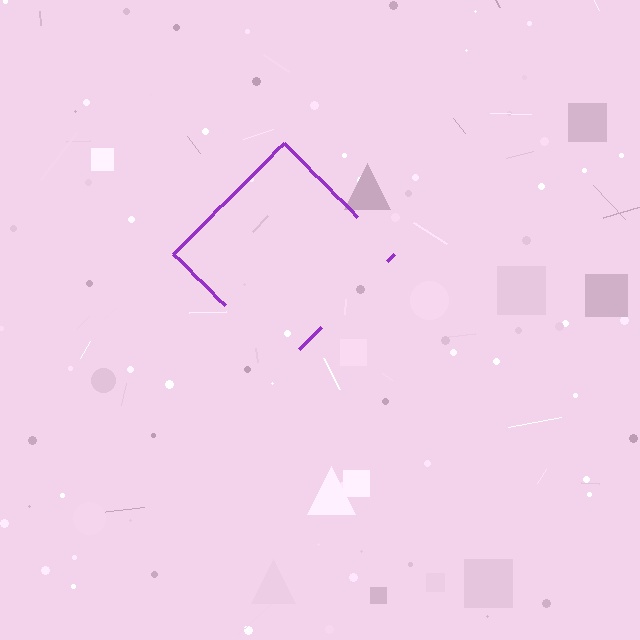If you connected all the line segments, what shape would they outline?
They would outline a diamond.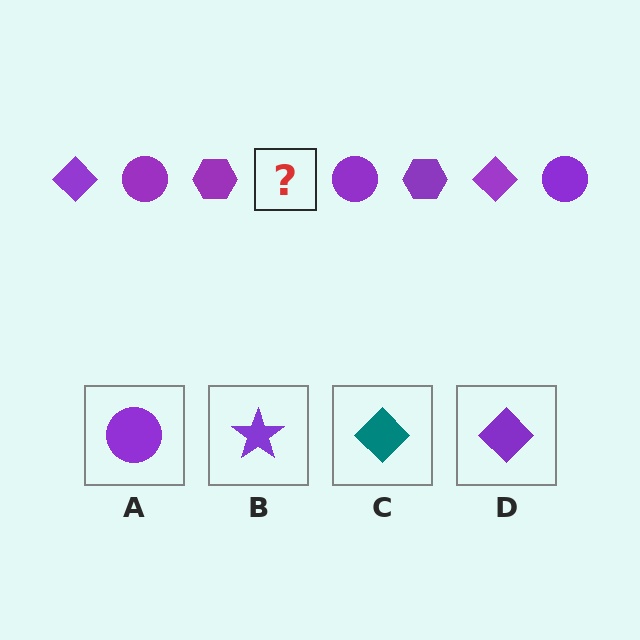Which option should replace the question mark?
Option D.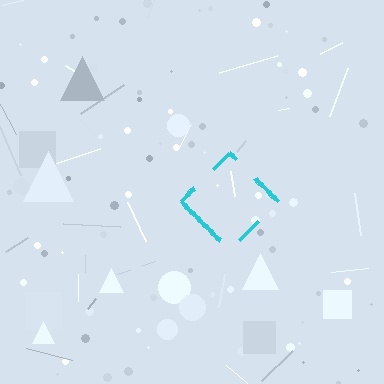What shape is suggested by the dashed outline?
The dashed outline suggests a diamond.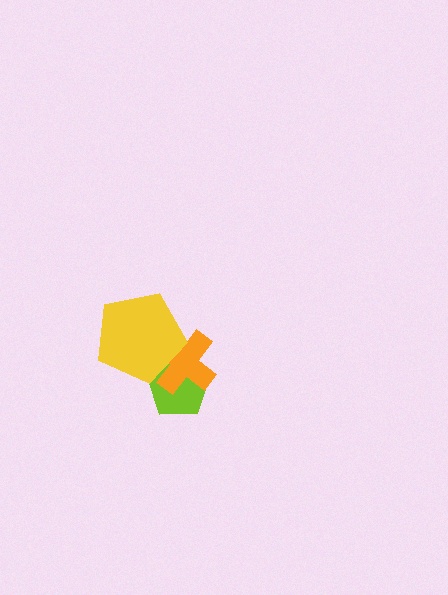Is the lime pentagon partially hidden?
Yes, it is partially covered by another shape.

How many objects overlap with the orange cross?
2 objects overlap with the orange cross.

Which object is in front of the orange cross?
The yellow pentagon is in front of the orange cross.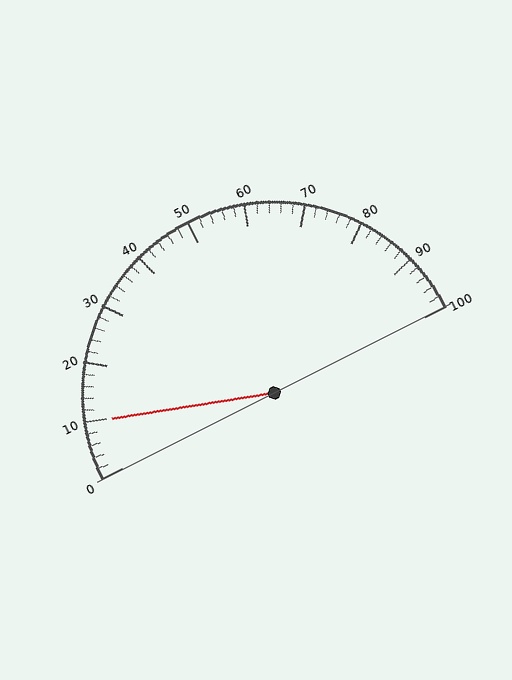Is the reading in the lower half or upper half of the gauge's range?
The reading is in the lower half of the range (0 to 100).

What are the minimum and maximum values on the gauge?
The gauge ranges from 0 to 100.